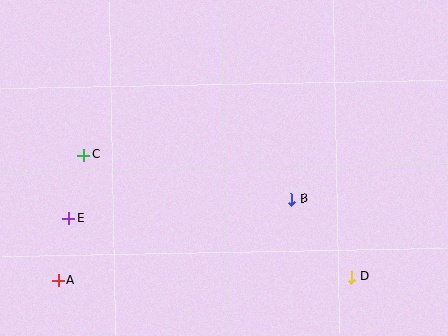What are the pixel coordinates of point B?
Point B is at (291, 199).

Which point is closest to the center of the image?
Point B at (291, 199) is closest to the center.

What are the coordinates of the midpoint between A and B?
The midpoint between A and B is at (175, 240).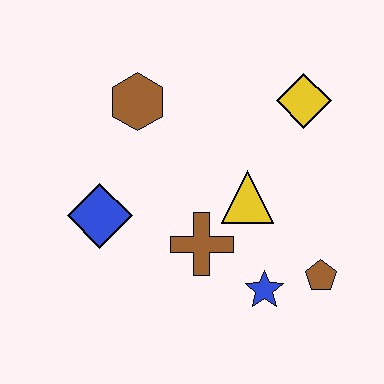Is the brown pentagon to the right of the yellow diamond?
Yes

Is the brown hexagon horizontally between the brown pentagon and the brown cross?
No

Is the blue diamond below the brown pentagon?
No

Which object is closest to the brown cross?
The yellow triangle is closest to the brown cross.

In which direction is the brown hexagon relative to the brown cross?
The brown hexagon is above the brown cross.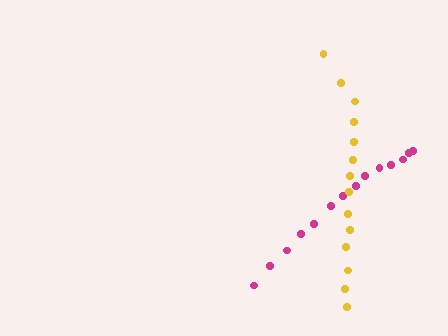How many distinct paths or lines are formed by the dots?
There are 2 distinct paths.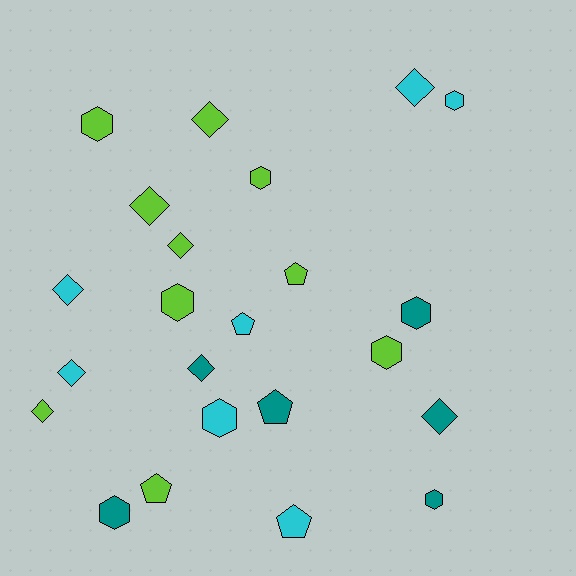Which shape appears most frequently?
Hexagon, with 9 objects.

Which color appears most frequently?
Lime, with 10 objects.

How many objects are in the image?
There are 23 objects.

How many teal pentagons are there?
There is 1 teal pentagon.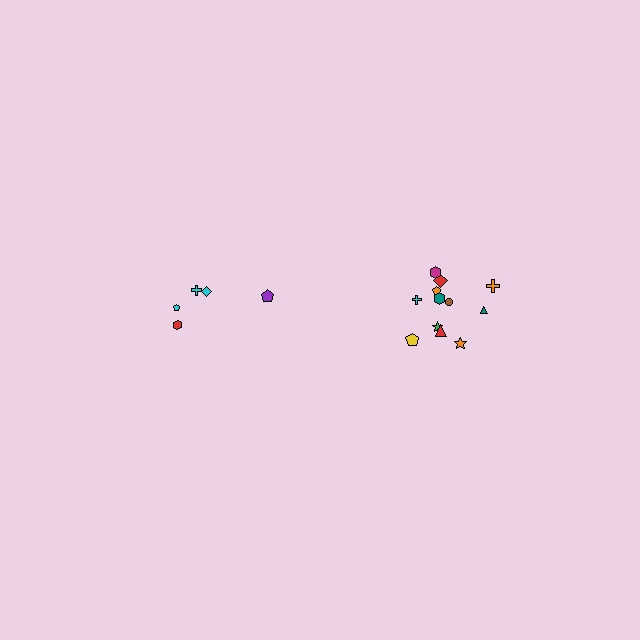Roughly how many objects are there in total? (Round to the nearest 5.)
Roughly 15 objects in total.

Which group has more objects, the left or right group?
The right group.